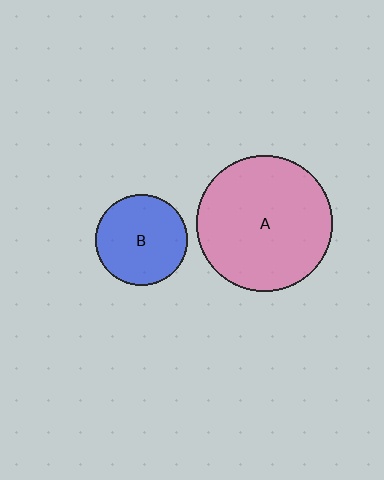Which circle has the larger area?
Circle A (pink).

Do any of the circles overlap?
No, none of the circles overlap.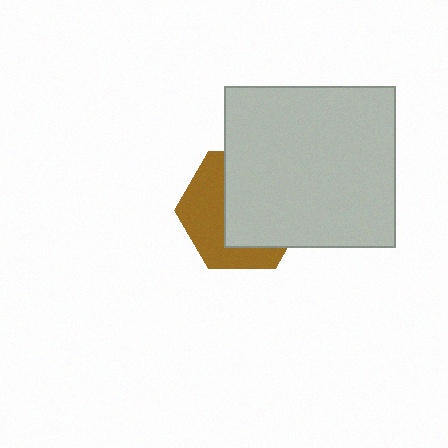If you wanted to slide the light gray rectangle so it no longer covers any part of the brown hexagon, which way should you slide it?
Slide it toward the upper-right — that is the most direct way to separate the two shapes.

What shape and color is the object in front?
The object in front is a light gray rectangle.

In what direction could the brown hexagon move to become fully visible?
The brown hexagon could move toward the lower-left. That would shift it out from behind the light gray rectangle entirely.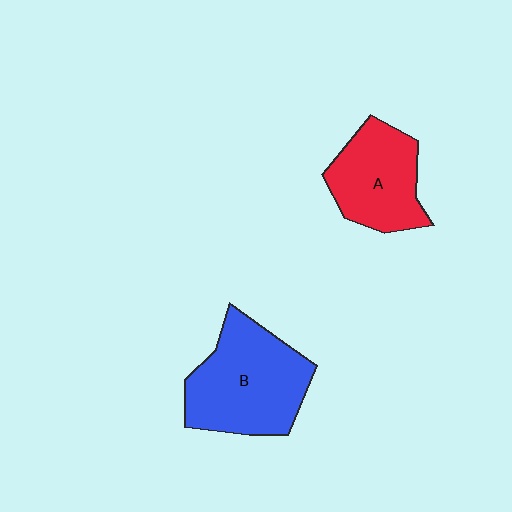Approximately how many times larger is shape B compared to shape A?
Approximately 1.4 times.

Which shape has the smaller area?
Shape A (red).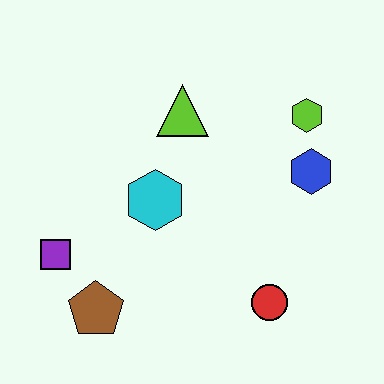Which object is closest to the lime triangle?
The cyan hexagon is closest to the lime triangle.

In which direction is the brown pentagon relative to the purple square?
The brown pentagon is below the purple square.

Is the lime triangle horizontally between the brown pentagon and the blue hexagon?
Yes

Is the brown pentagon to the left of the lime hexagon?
Yes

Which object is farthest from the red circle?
The purple square is farthest from the red circle.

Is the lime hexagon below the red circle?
No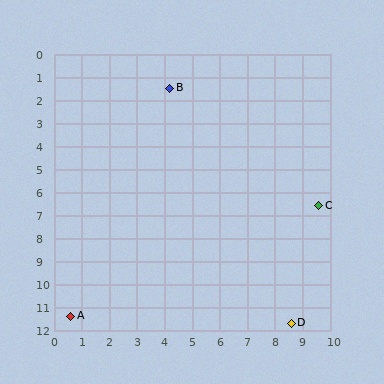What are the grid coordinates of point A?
Point A is at approximately (0.6, 11.4).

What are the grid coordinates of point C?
Point C is at approximately (9.6, 6.6).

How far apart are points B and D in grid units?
Points B and D are about 11.1 grid units apart.